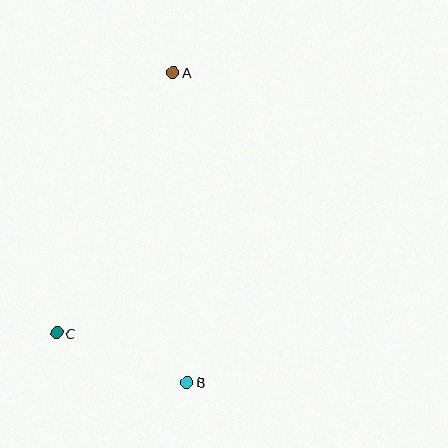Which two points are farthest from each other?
Points A and B are farthest from each other.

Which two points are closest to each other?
Points B and C are closest to each other.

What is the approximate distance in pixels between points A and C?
The distance between A and C is approximately 285 pixels.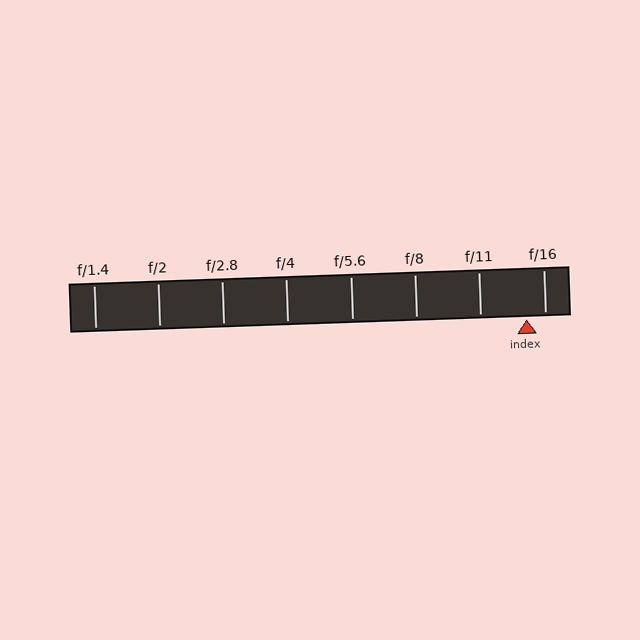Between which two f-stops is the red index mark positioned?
The index mark is between f/11 and f/16.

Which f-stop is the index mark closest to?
The index mark is closest to f/16.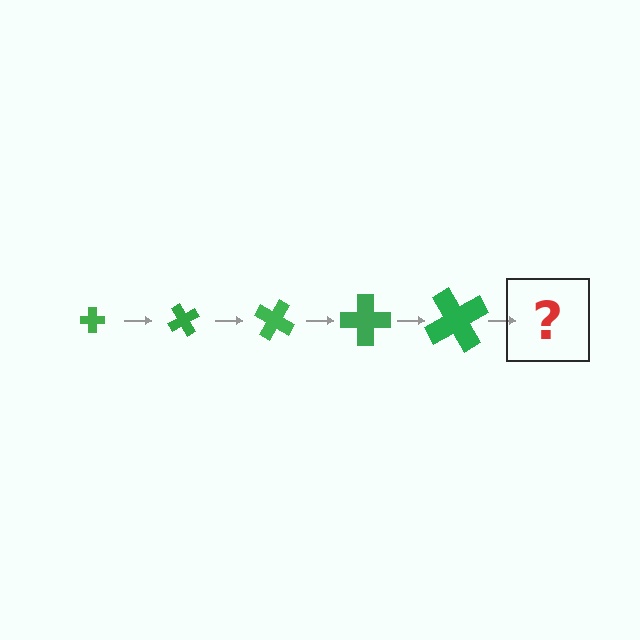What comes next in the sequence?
The next element should be a cross, larger than the previous one and rotated 300 degrees from the start.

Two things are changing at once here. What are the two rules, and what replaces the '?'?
The two rules are that the cross grows larger each step and it rotates 60 degrees each step. The '?' should be a cross, larger than the previous one and rotated 300 degrees from the start.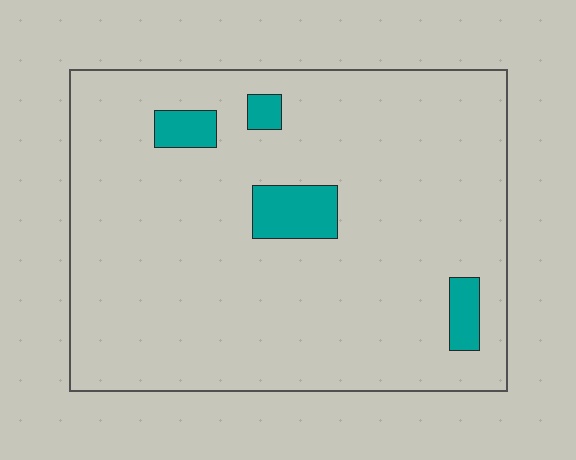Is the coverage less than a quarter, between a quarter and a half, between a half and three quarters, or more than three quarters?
Less than a quarter.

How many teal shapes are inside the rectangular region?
4.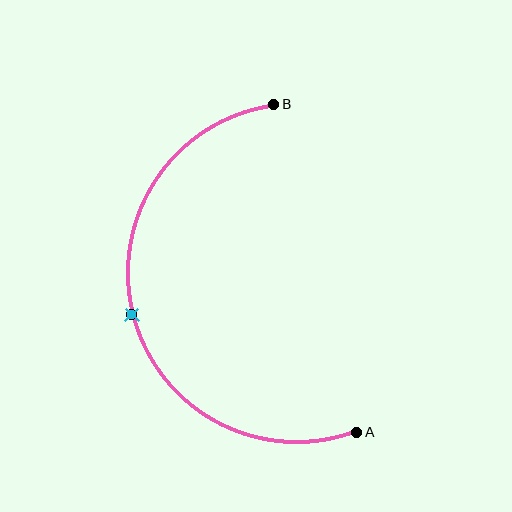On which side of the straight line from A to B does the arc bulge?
The arc bulges to the left of the straight line connecting A and B.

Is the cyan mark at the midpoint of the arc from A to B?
Yes. The cyan mark lies on the arc at equal arc-length from both A and B — it is the arc midpoint.